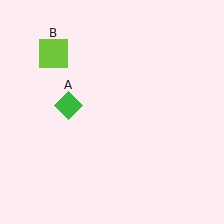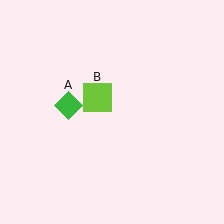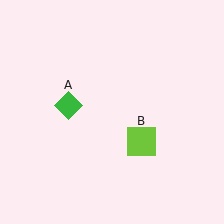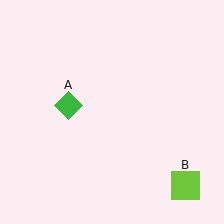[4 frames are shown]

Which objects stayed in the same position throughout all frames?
Green diamond (object A) remained stationary.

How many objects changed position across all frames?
1 object changed position: lime square (object B).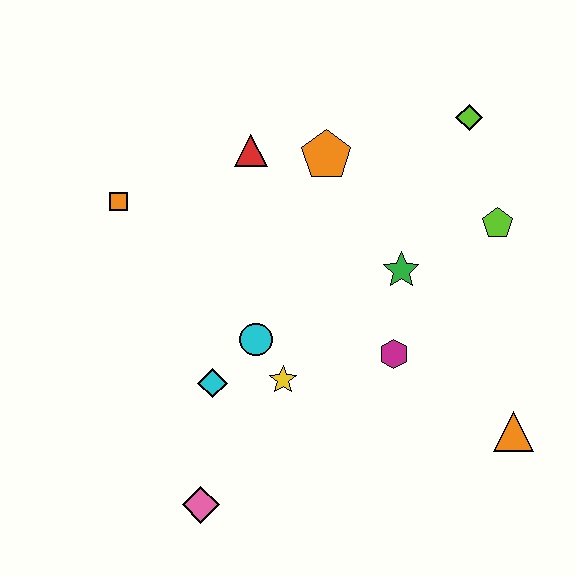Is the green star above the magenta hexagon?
Yes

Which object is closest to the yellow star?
The cyan circle is closest to the yellow star.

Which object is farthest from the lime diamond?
The pink diamond is farthest from the lime diamond.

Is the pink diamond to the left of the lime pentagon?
Yes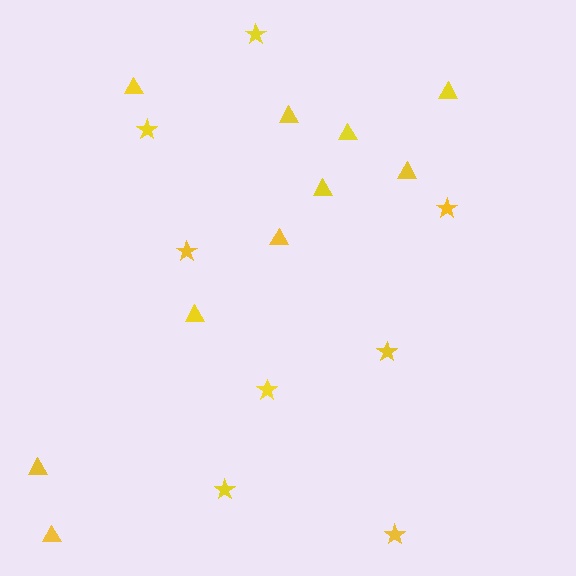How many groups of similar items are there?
There are 2 groups: one group of triangles (10) and one group of stars (8).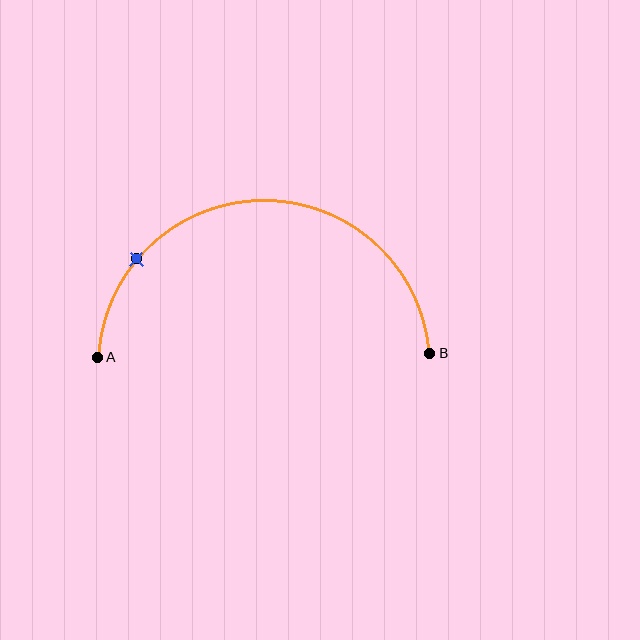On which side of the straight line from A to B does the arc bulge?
The arc bulges above the straight line connecting A and B.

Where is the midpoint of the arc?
The arc midpoint is the point on the curve farthest from the straight line joining A and B. It sits above that line.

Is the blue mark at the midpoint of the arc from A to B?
No. The blue mark lies on the arc but is closer to endpoint A. The arc midpoint would be at the point on the curve equidistant along the arc from both A and B.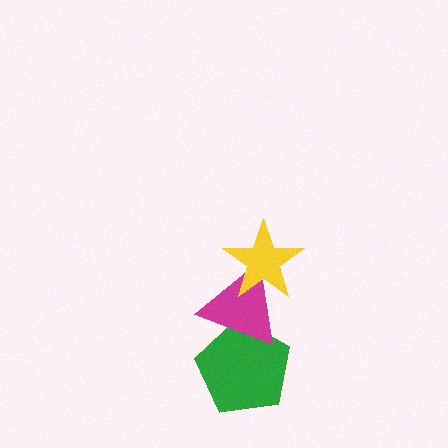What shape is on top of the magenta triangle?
The yellow star is on top of the magenta triangle.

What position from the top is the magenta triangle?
The magenta triangle is 2nd from the top.